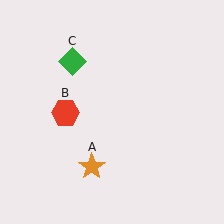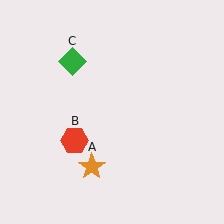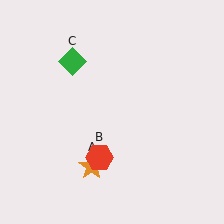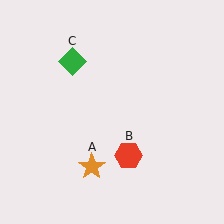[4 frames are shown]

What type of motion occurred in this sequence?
The red hexagon (object B) rotated counterclockwise around the center of the scene.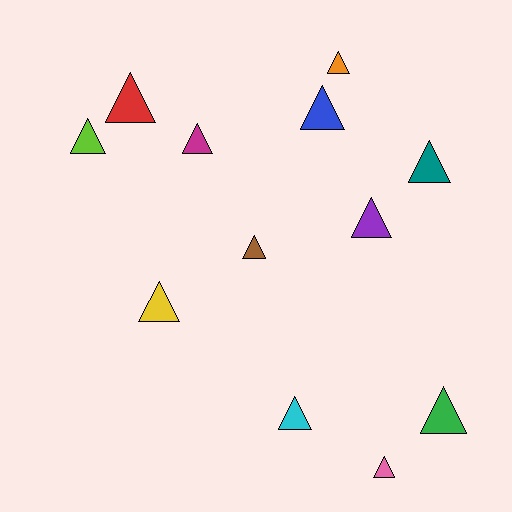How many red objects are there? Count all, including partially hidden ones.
There is 1 red object.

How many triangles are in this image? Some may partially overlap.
There are 12 triangles.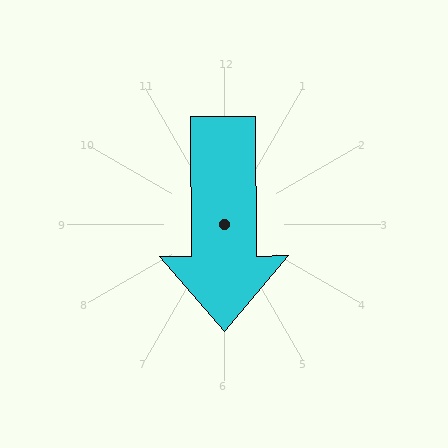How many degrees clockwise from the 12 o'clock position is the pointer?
Approximately 180 degrees.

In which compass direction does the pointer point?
South.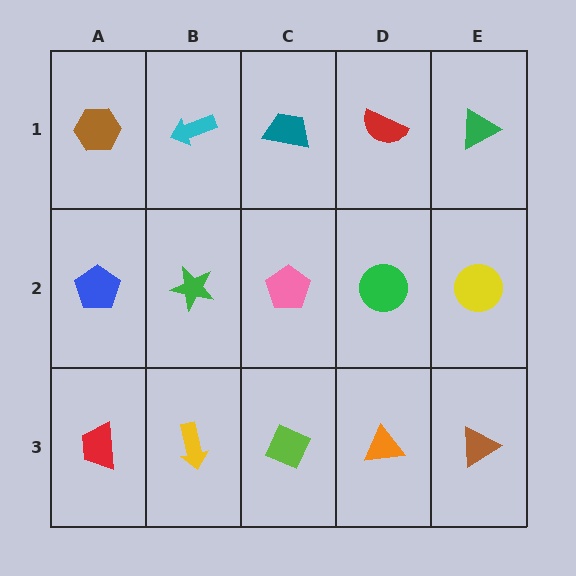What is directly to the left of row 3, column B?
A red trapezoid.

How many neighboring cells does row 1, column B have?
3.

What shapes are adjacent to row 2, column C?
A teal trapezoid (row 1, column C), a lime diamond (row 3, column C), a green star (row 2, column B), a green circle (row 2, column D).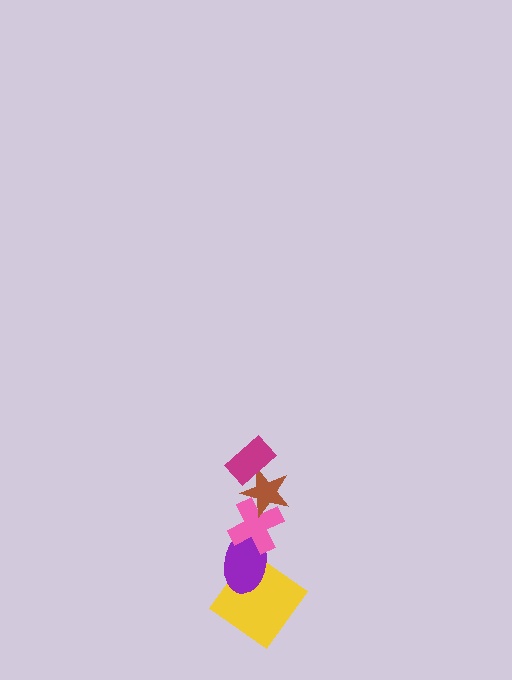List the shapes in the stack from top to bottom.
From top to bottom: the magenta rectangle, the brown star, the pink cross, the purple ellipse, the yellow diamond.